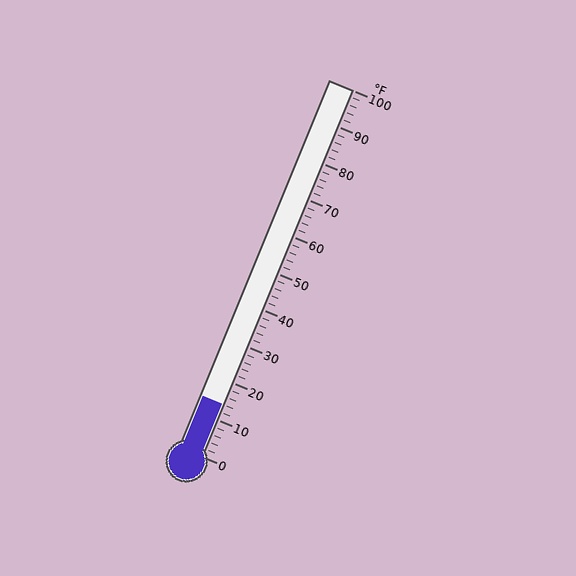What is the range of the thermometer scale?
The thermometer scale ranges from 0°F to 100°F.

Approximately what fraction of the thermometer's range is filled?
The thermometer is filled to approximately 15% of its range.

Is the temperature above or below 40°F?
The temperature is below 40°F.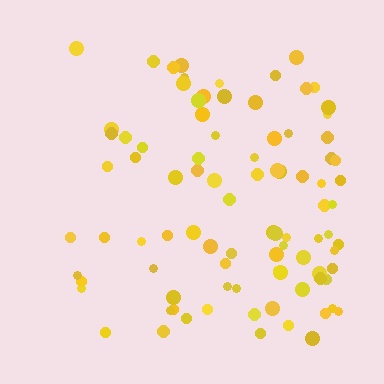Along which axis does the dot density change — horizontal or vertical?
Horizontal.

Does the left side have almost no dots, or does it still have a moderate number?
Still a moderate number, just noticeably fewer than the right.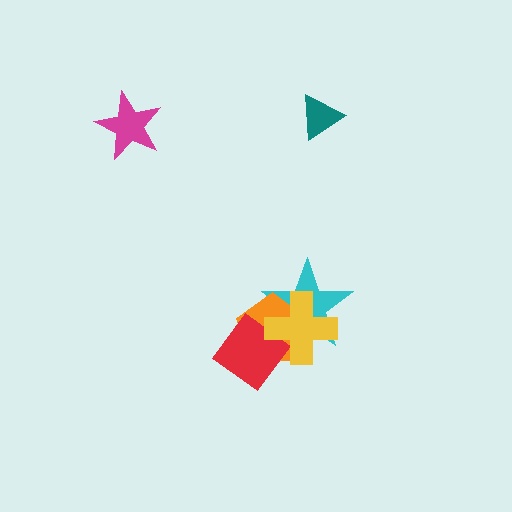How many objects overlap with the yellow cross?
3 objects overlap with the yellow cross.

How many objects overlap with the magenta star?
0 objects overlap with the magenta star.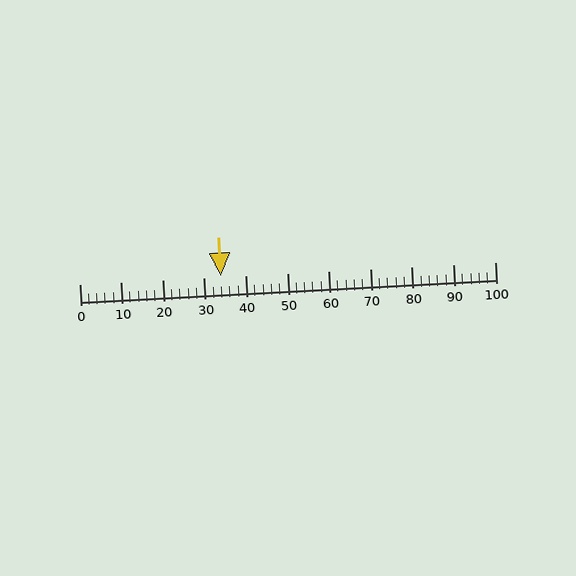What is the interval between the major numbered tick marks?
The major tick marks are spaced 10 units apart.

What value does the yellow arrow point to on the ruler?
The yellow arrow points to approximately 34.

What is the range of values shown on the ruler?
The ruler shows values from 0 to 100.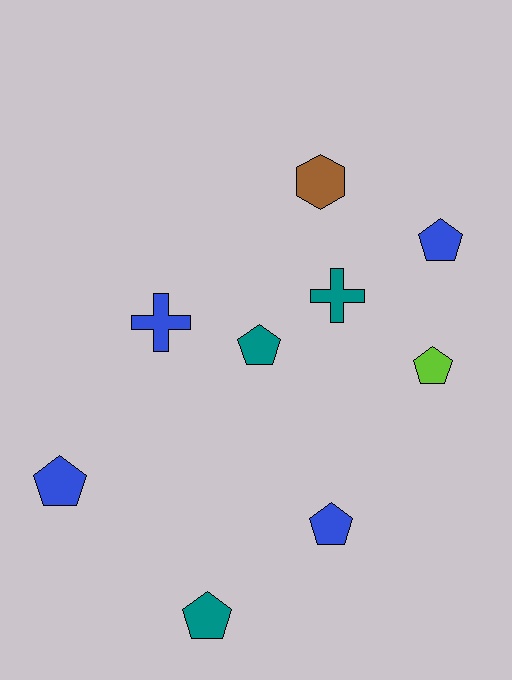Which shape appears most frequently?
Pentagon, with 6 objects.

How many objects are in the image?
There are 9 objects.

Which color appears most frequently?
Blue, with 4 objects.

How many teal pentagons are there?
There are 2 teal pentagons.